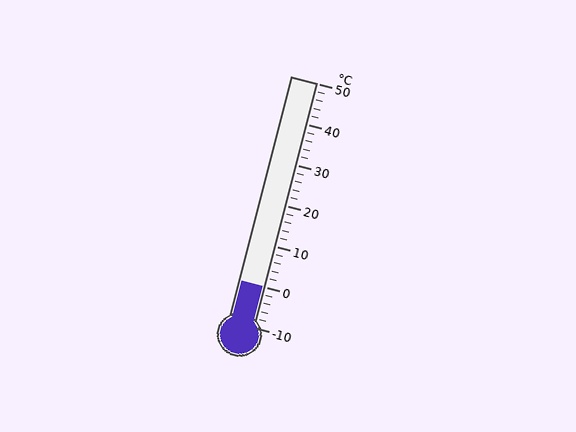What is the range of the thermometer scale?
The thermometer scale ranges from -10°C to 50°C.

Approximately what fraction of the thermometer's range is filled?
The thermometer is filled to approximately 15% of its range.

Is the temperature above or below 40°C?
The temperature is below 40°C.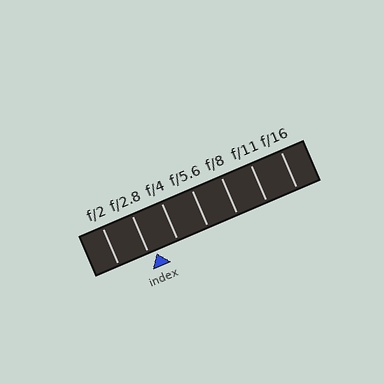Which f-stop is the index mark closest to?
The index mark is closest to f/2.8.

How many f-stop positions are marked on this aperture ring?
There are 7 f-stop positions marked.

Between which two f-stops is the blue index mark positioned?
The index mark is between f/2.8 and f/4.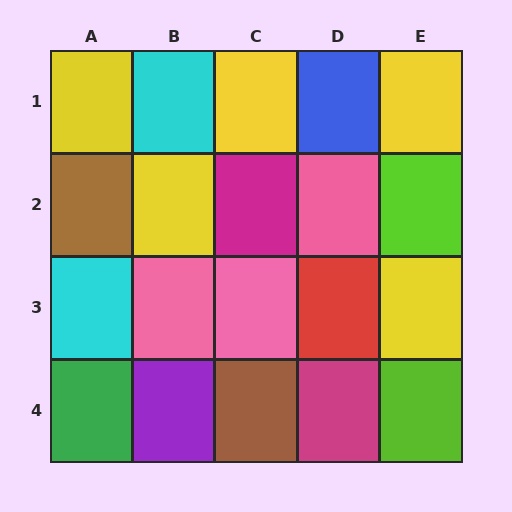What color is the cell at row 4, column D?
Magenta.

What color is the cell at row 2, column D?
Pink.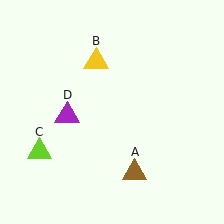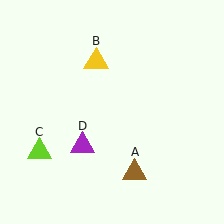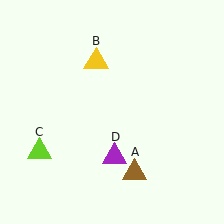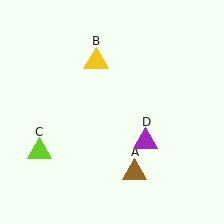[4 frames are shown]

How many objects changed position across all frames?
1 object changed position: purple triangle (object D).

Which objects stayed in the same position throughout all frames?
Brown triangle (object A) and yellow triangle (object B) and lime triangle (object C) remained stationary.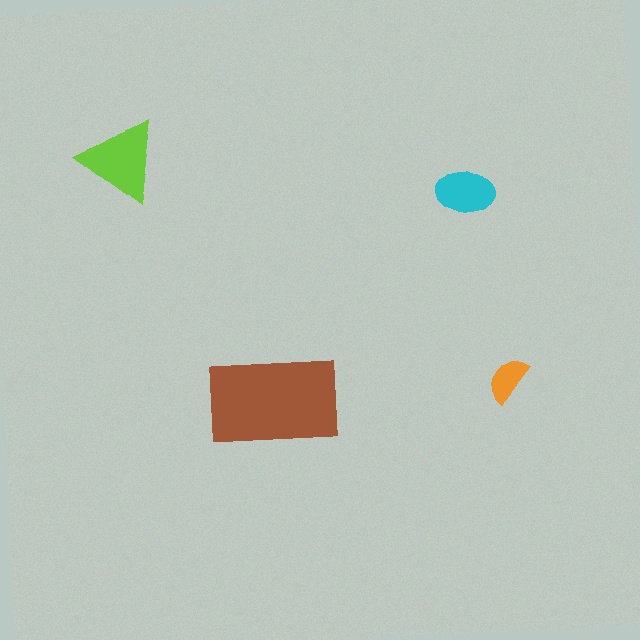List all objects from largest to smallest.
The brown rectangle, the lime triangle, the cyan ellipse, the orange semicircle.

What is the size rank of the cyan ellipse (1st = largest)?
3rd.